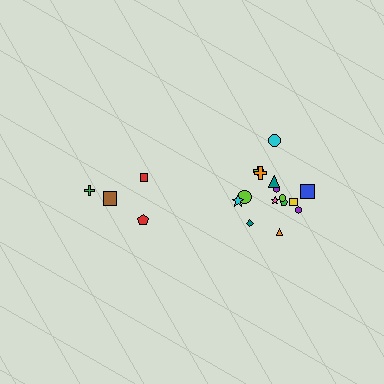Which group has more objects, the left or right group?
The right group.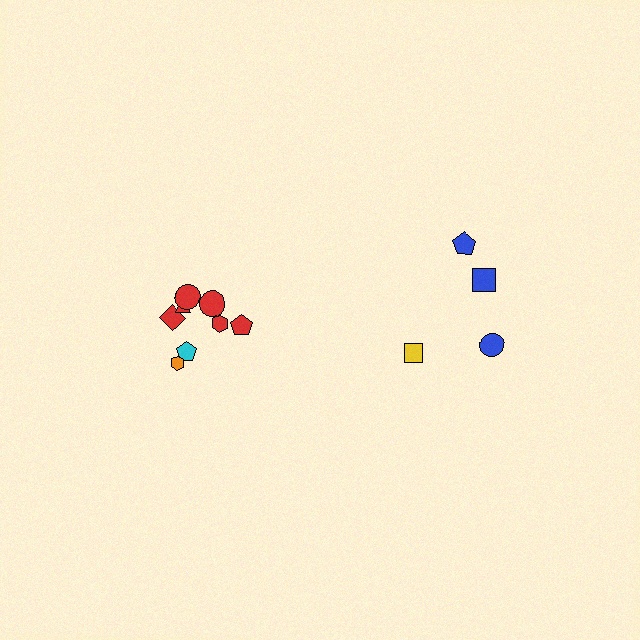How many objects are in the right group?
There are 4 objects.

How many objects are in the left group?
There are 8 objects.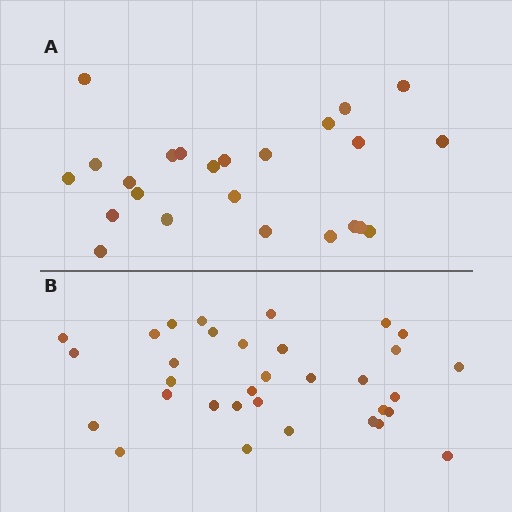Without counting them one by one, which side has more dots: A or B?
Region B (the bottom region) has more dots.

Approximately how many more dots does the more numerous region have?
Region B has roughly 8 or so more dots than region A.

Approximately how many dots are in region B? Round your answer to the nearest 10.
About 30 dots. (The exact count is 33, which rounds to 30.)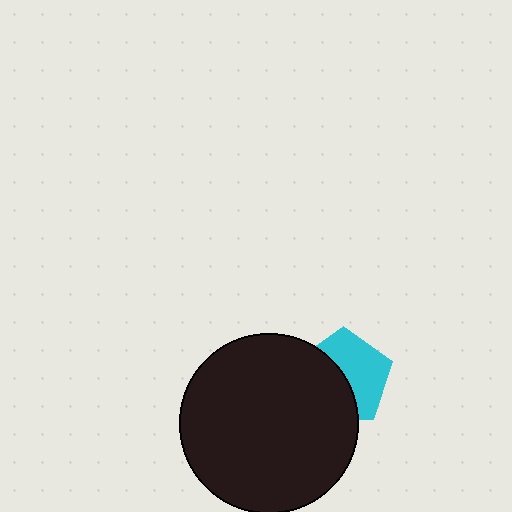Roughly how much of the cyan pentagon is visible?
About half of it is visible (roughly 52%).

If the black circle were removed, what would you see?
You would see the complete cyan pentagon.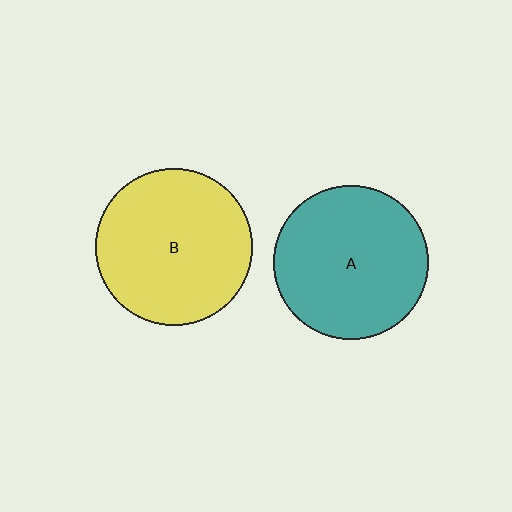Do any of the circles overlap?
No, none of the circles overlap.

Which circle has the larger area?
Circle B (yellow).